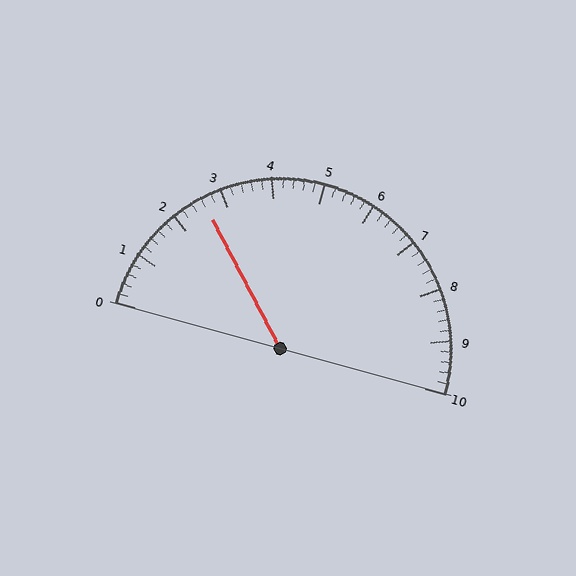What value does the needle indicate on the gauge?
The needle indicates approximately 2.6.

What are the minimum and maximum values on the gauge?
The gauge ranges from 0 to 10.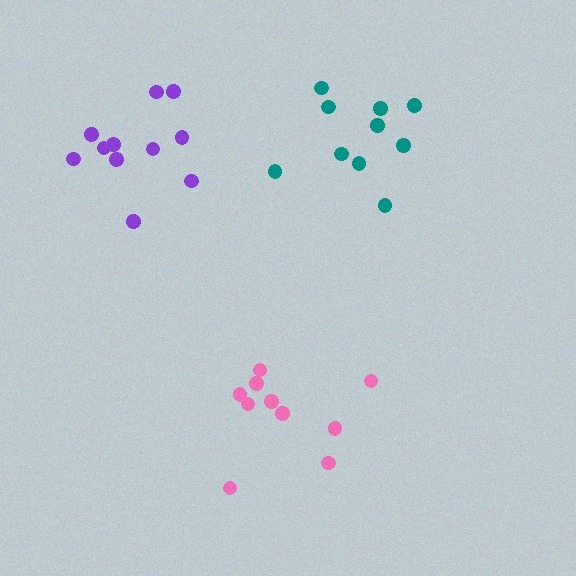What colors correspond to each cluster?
The clusters are colored: teal, pink, purple.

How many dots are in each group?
Group 1: 10 dots, Group 2: 10 dots, Group 3: 11 dots (31 total).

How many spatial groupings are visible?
There are 3 spatial groupings.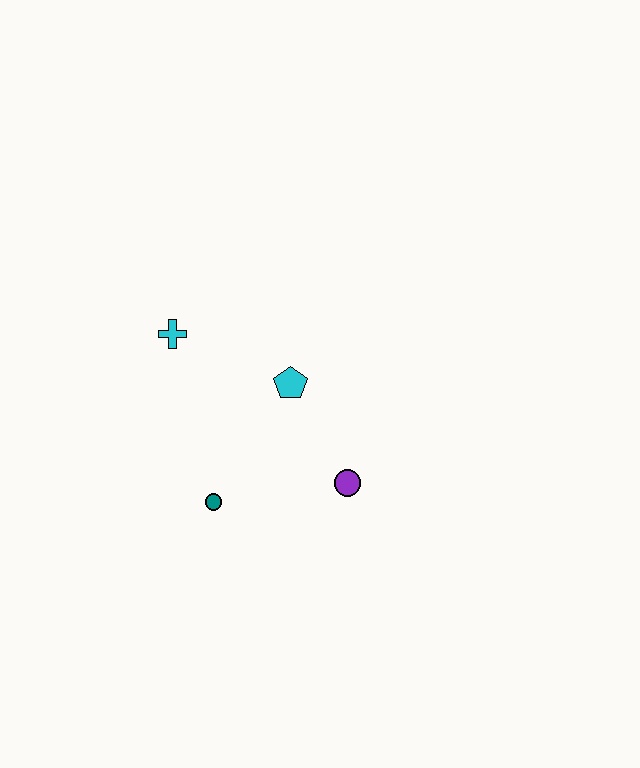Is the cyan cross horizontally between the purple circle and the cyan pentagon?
No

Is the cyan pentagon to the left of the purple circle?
Yes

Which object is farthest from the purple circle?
The cyan cross is farthest from the purple circle.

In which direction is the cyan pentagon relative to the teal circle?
The cyan pentagon is above the teal circle.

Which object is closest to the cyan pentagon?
The purple circle is closest to the cyan pentagon.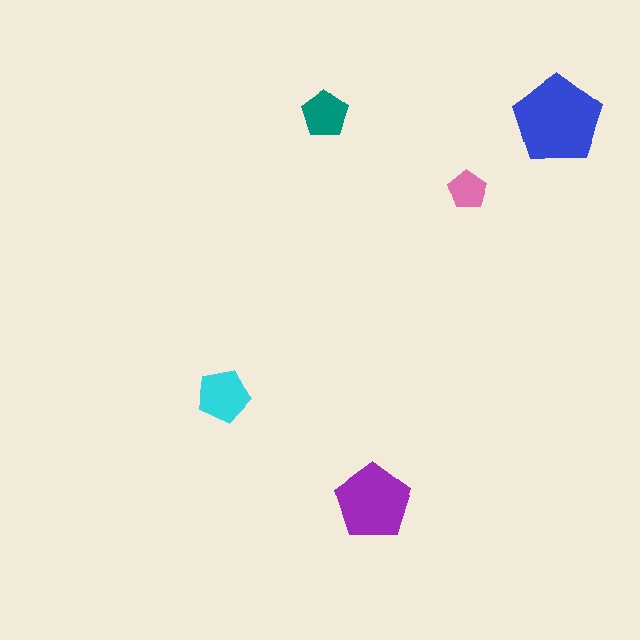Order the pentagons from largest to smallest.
the blue one, the purple one, the cyan one, the teal one, the pink one.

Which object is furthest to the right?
The blue pentagon is rightmost.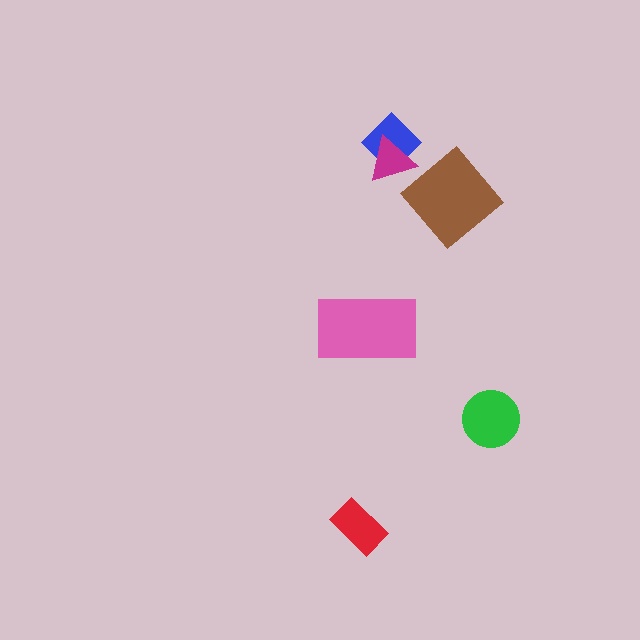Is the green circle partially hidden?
No, no other shape covers it.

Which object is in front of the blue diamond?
The magenta triangle is in front of the blue diamond.